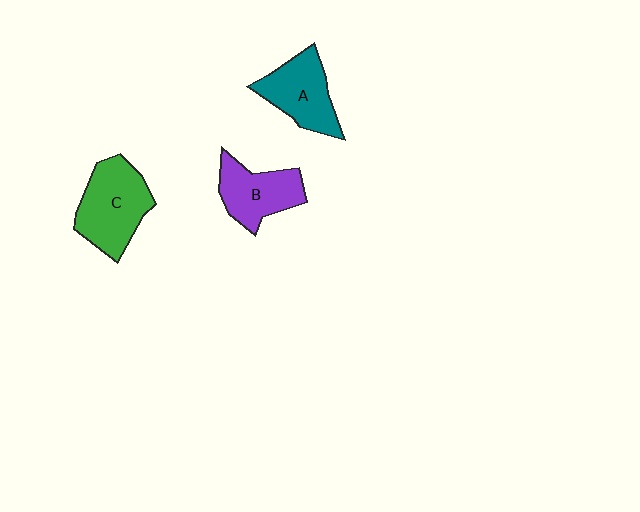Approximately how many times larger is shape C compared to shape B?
Approximately 1.3 times.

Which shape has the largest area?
Shape C (green).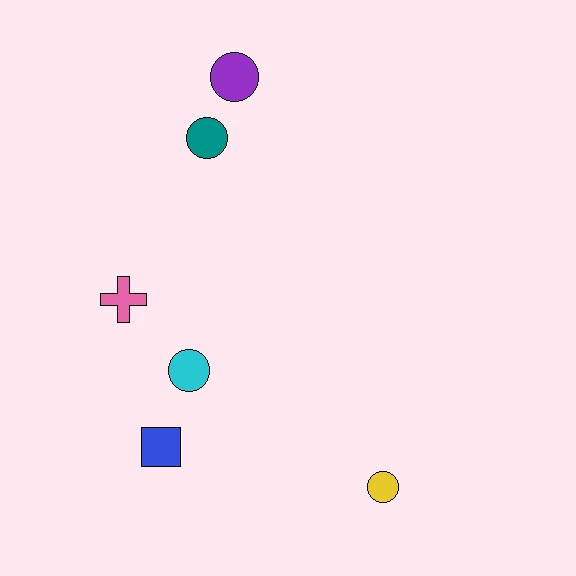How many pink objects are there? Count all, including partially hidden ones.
There is 1 pink object.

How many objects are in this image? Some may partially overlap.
There are 6 objects.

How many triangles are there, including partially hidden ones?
There are no triangles.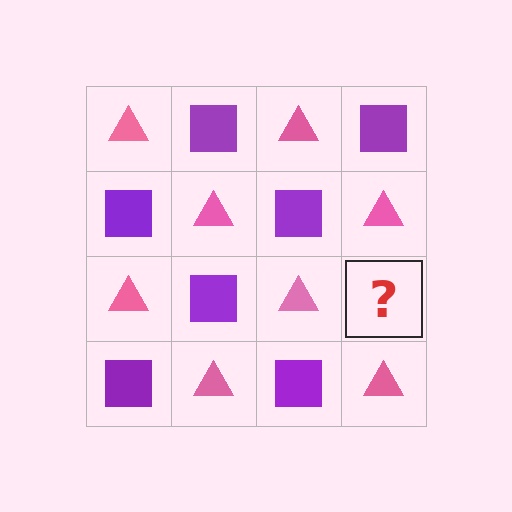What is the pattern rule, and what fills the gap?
The rule is that it alternates pink triangle and purple square in a checkerboard pattern. The gap should be filled with a purple square.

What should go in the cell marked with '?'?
The missing cell should contain a purple square.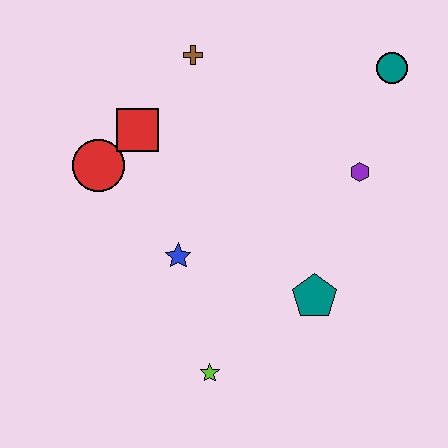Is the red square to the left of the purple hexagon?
Yes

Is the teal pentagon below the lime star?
No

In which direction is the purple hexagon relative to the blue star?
The purple hexagon is to the right of the blue star.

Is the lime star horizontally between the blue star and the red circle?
No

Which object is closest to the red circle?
The red square is closest to the red circle.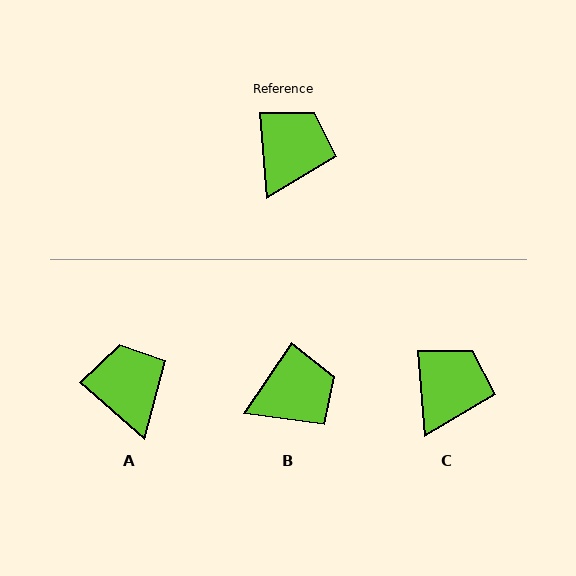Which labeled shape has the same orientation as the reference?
C.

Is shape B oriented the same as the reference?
No, it is off by about 39 degrees.